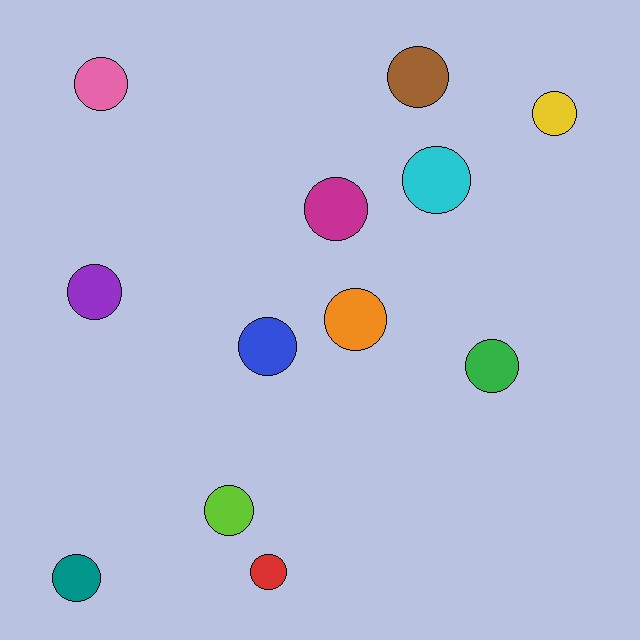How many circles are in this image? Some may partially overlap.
There are 12 circles.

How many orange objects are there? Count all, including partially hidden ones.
There is 1 orange object.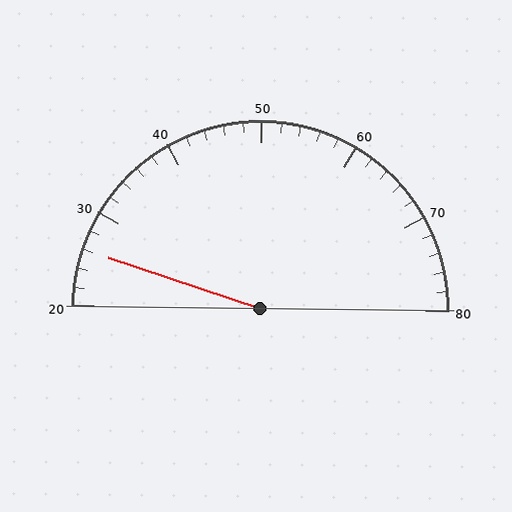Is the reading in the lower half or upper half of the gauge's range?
The reading is in the lower half of the range (20 to 80).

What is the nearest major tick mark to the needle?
The nearest major tick mark is 30.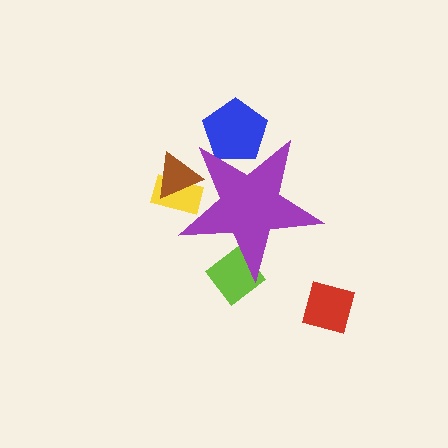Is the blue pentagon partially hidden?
Yes, the blue pentagon is partially hidden behind the purple star.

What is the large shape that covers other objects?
A purple star.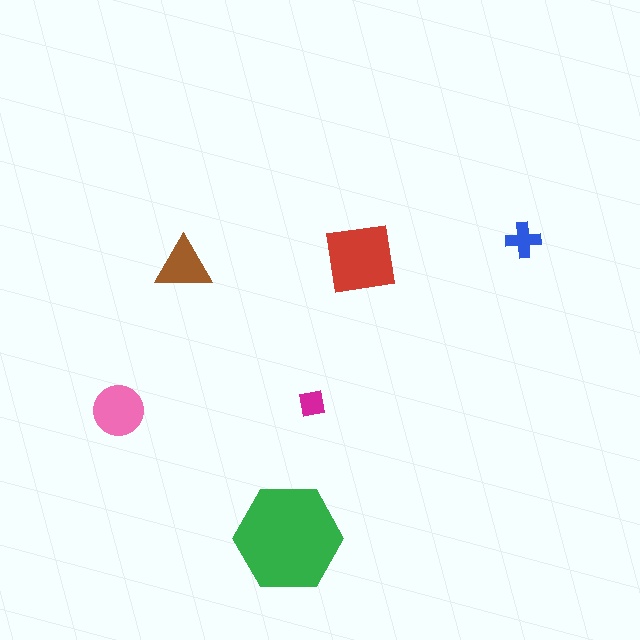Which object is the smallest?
The magenta square.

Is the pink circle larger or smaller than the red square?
Smaller.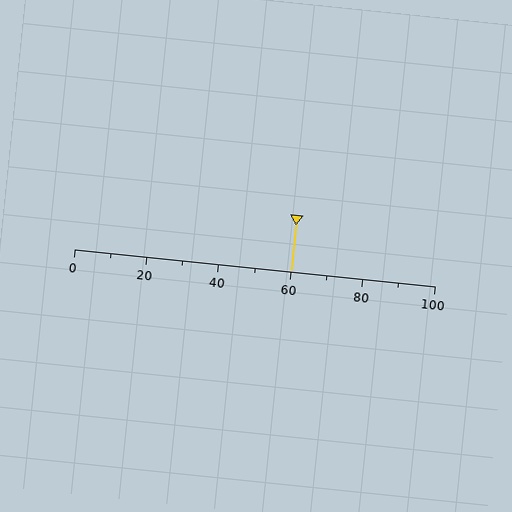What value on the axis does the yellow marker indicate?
The marker indicates approximately 60.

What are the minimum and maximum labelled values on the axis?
The axis runs from 0 to 100.